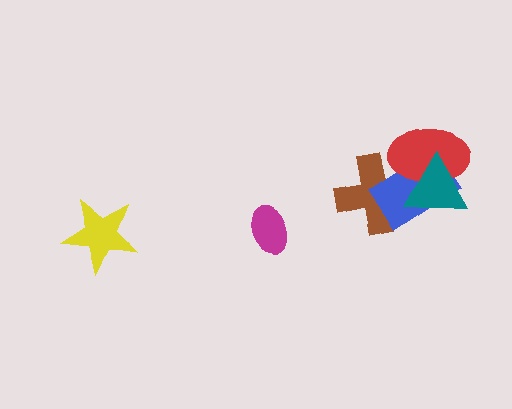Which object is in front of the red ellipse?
The teal triangle is in front of the red ellipse.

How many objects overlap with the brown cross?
3 objects overlap with the brown cross.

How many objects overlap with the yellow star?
0 objects overlap with the yellow star.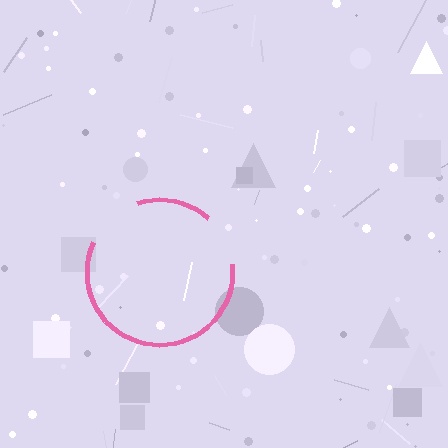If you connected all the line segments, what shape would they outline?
They would outline a circle.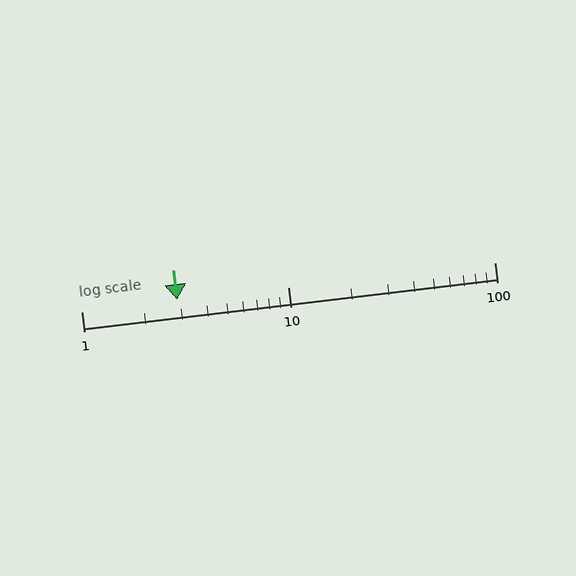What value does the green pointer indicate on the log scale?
The pointer indicates approximately 2.9.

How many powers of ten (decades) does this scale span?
The scale spans 2 decades, from 1 to 100.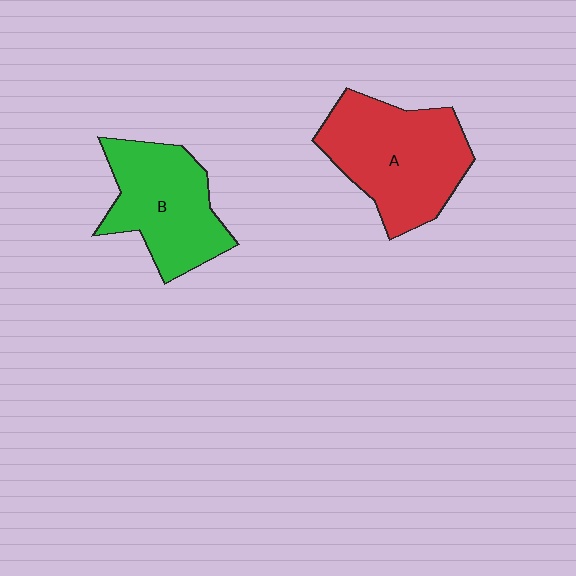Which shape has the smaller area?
Shape B (green).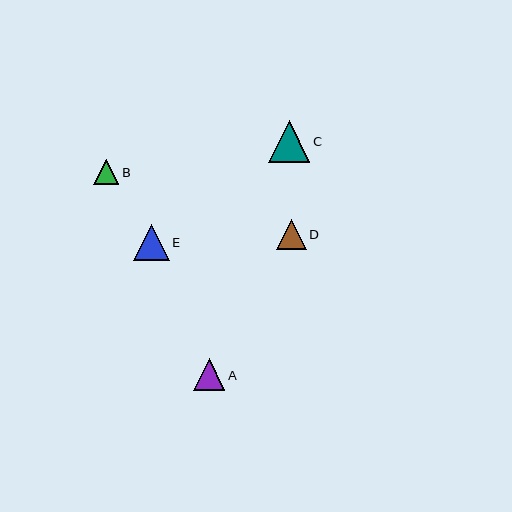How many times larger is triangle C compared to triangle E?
Triangle C is approximately 1.2 times the size of triangle E.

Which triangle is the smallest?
Triangle B is the smallest with a size of approximately 25 pixels.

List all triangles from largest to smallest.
From largest to smallest: C, E, A, D, B.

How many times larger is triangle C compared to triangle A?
Triangle C is approximately 1.3 times the size of triangle A.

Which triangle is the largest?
Triangle C is the largest with a size of approximately 42 pixels.